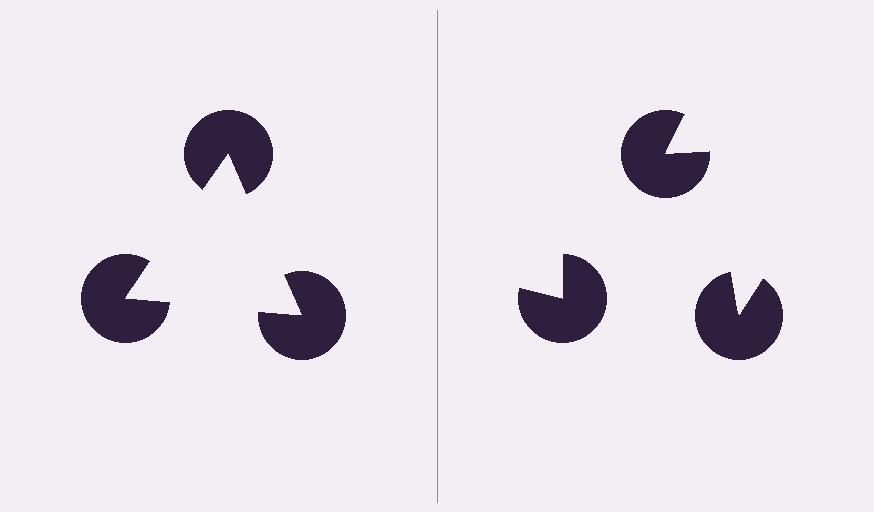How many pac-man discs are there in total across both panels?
6 — 3 on each side.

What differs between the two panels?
The pac-man discs are positioned identically on both sides; only the wedge orientations differ. On the left they align to a triangle; on the right they are misaligned.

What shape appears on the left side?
An illusory triangle.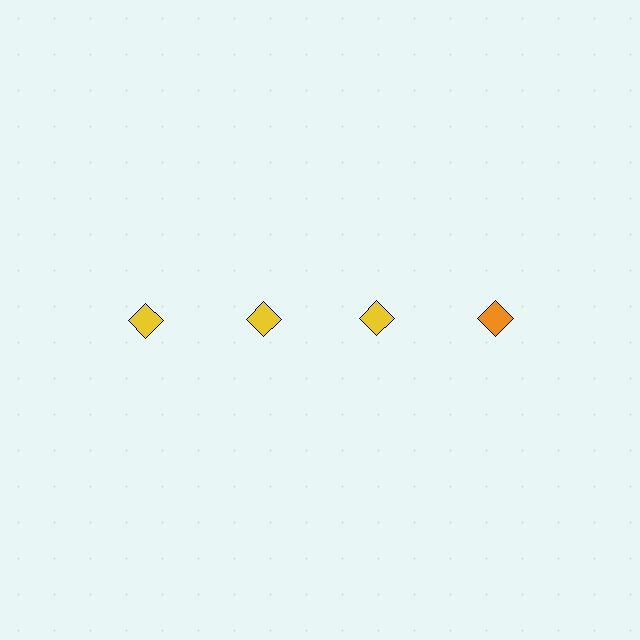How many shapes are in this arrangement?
There are 4 shapes arranged in a grid pattern.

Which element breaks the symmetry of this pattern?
The orange diamond in the top row, second from right column breaks the symmetry. All other shapes are yellow diamonds.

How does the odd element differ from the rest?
It has a different color: orange instead of yellow.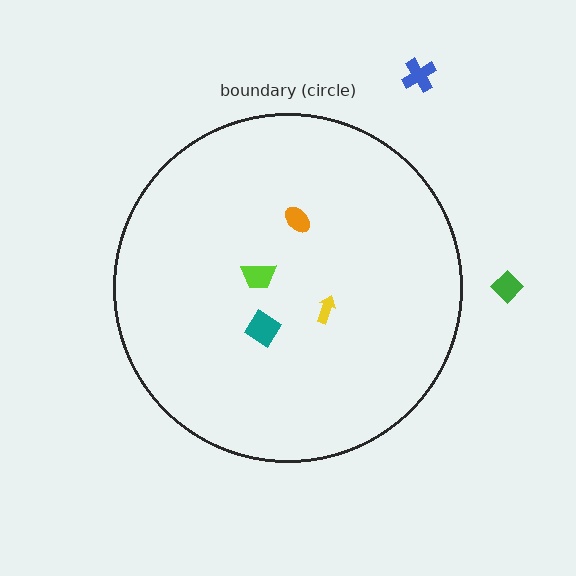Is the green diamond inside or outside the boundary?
Outside.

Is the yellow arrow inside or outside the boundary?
Inside.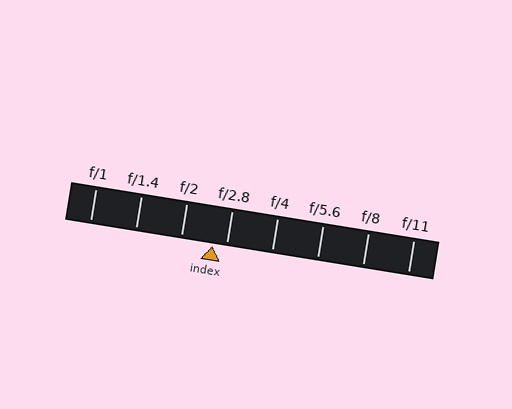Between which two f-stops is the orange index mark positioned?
The index mark is between f/2 and f/2.8.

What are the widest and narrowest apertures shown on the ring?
The widest aperture shown is f/1 and the narrowest is f/11.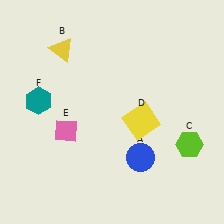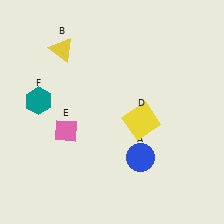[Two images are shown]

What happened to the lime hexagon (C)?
The lime hexagon (C) was removed in Image 2. It was in the bottom-right area of Image 1.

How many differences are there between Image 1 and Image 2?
There is 1 difference between the two images.